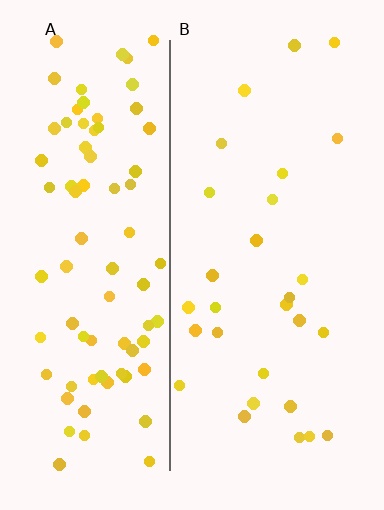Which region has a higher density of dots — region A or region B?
A (the left).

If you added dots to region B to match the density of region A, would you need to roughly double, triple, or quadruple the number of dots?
Approximately triple.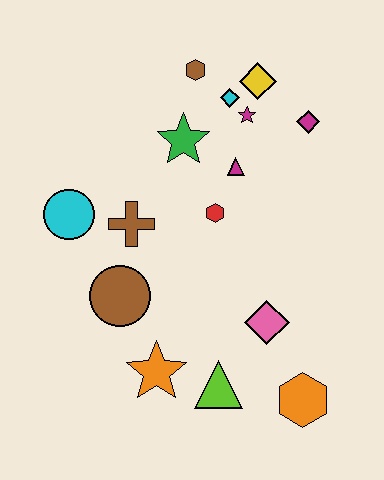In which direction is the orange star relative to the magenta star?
The orange star is below the magenta star.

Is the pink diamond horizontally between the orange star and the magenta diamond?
Yes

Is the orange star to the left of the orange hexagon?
Yes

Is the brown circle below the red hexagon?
Yes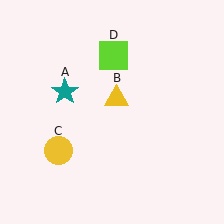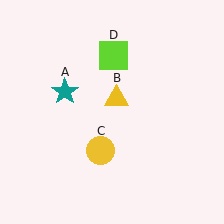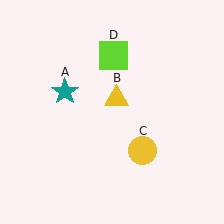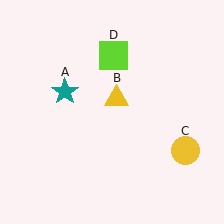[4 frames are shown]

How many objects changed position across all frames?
1 object changed position: yellow circle (object C).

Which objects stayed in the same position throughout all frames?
Teal star (object A) and yellow triangle (object B) and lime square (object D) remained stationary.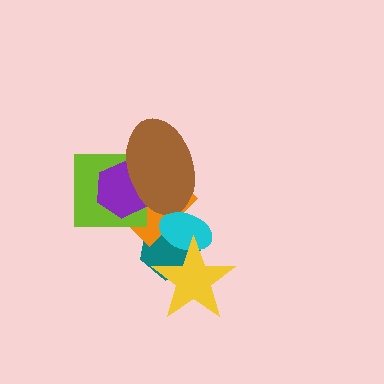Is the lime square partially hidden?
Yes, it is partially covered by another shape.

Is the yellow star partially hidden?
No, no other shape covers it.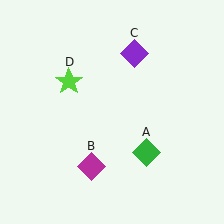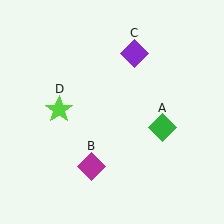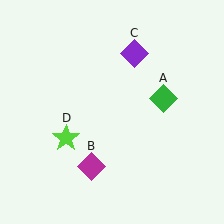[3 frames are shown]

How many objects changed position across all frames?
2 objects changed position: green diamond (object A), lime star (object D).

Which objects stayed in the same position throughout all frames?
Magenta diamond (object B) and purple diamond (object C) remained stationary.